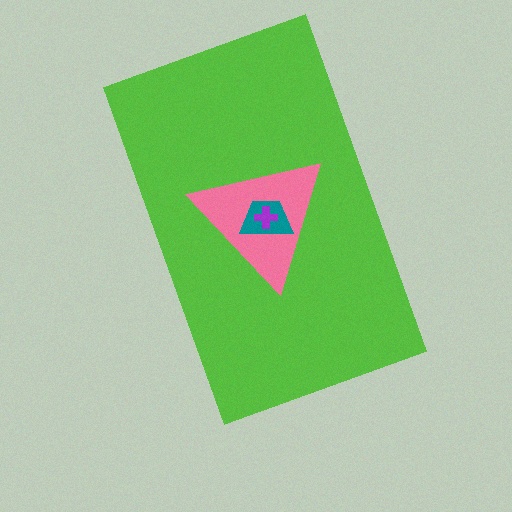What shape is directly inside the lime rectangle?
The pink triangle.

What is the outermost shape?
The lime rectangle.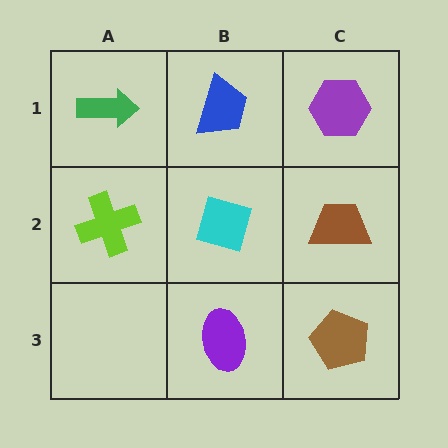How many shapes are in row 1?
3 shapes.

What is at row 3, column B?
A purple ellipse.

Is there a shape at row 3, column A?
No, that cell is empty.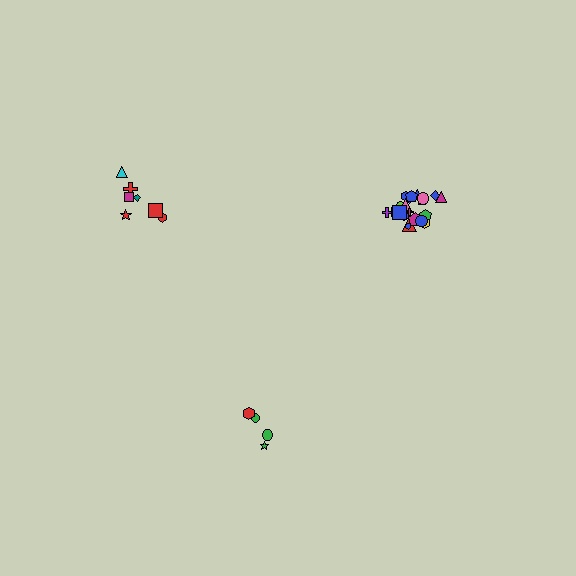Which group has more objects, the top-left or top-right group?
The top-right group.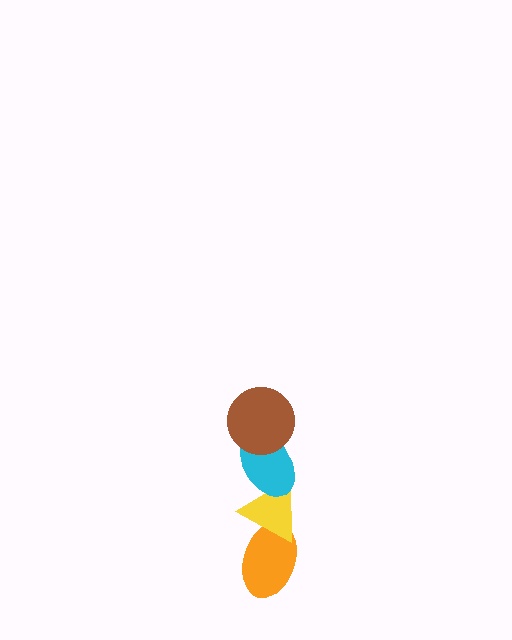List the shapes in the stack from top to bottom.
From top to bottom: the brown circle, the cyan ellipse, the yellow triangle, the orange ellipse.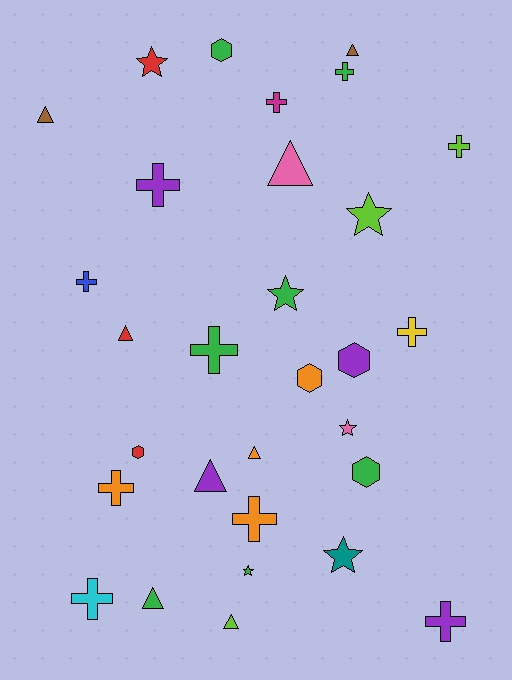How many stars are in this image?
There are 6 stars.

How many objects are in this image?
There are 30 objects.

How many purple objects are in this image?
There are 4 purple objects.